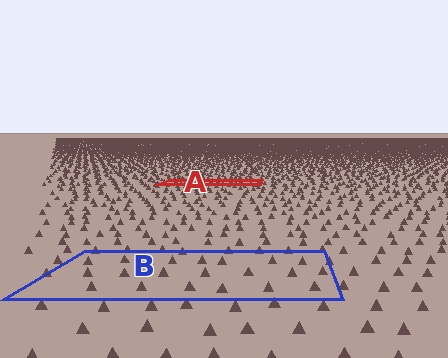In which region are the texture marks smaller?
The texture marks are smaller in region A, because it is farther away.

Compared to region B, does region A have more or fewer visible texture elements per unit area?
Region A has more texture elements per unit area — they are packed more densely because it is farther away.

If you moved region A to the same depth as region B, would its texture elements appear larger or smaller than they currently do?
They would appear larger. At a closer depth, the same texture elements are projected at a bigger on-screen size.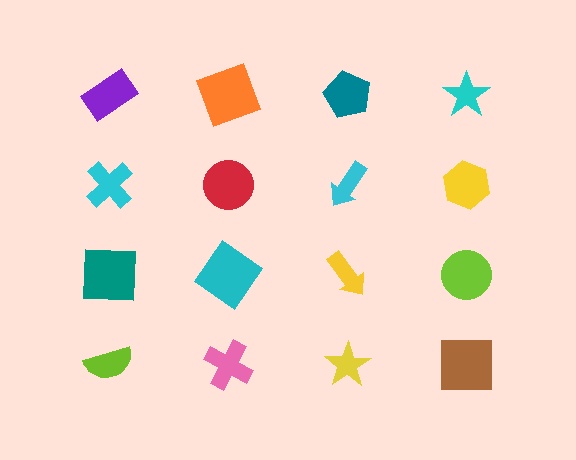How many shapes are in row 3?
4 shapes.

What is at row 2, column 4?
A yellow hexagon.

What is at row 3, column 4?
A lime circle.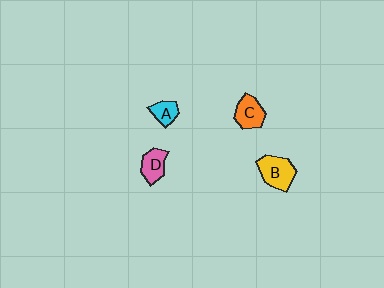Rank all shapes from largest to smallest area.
From largest to smallest: B (yellow), C (orange), D (pink), A (cyan).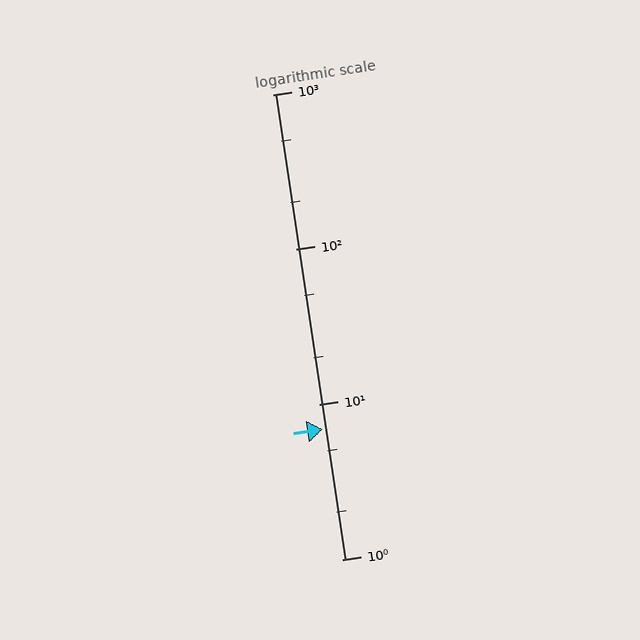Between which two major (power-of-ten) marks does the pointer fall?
The pointer is between 1 and 10.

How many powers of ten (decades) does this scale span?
The scale spans 3 decades, from 1 to 1000.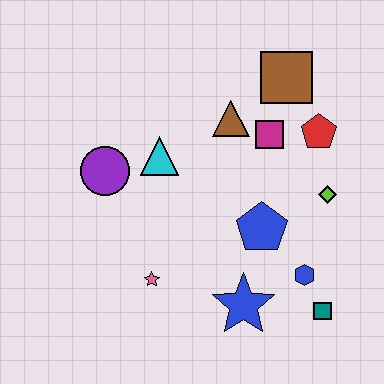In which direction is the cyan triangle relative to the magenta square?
The cyan triangle is to the left of the magenta square.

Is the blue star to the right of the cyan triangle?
Yes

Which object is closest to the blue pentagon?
The blue hexagon is closest to the blue pentagon.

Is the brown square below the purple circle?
No